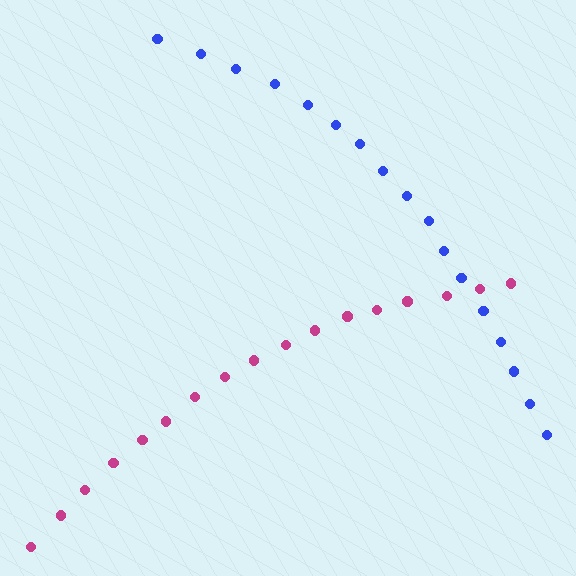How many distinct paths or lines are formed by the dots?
There are 2 distinct paths.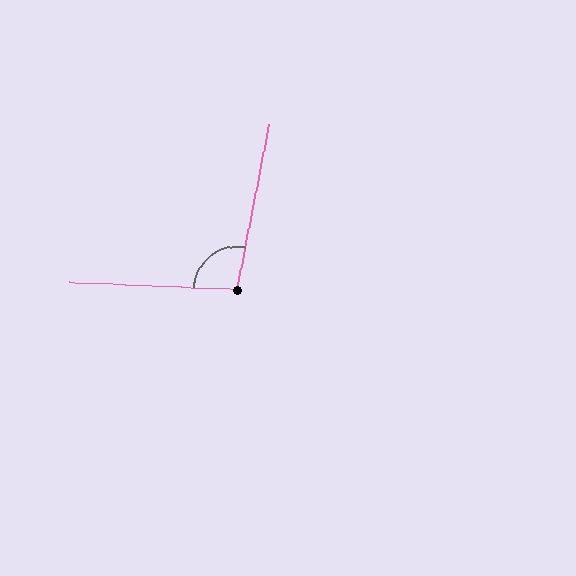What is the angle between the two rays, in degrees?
Approximately 99 degrees.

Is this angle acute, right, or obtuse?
It is obtuse.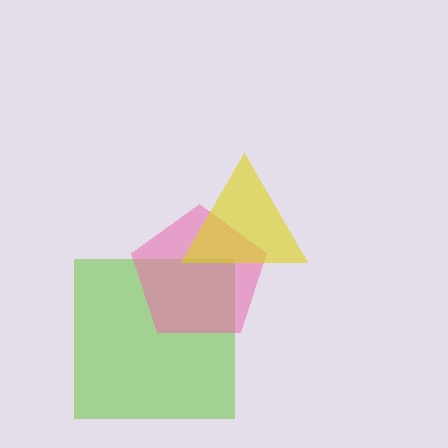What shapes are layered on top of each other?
The layered shapes are: a lime square, a pink pentagon, a yellow triangle.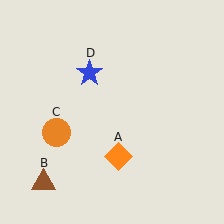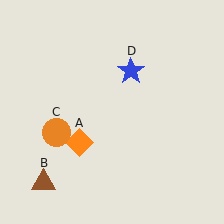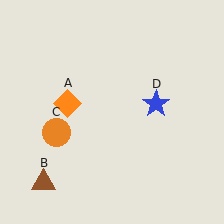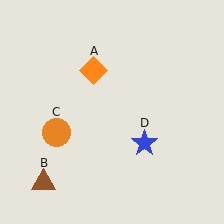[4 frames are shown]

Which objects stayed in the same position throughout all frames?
Brown triangle (object B) and orange circle (object C) remained stationary.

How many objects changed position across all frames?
2 objects changed position: orange diamond (object A), blue star (object D).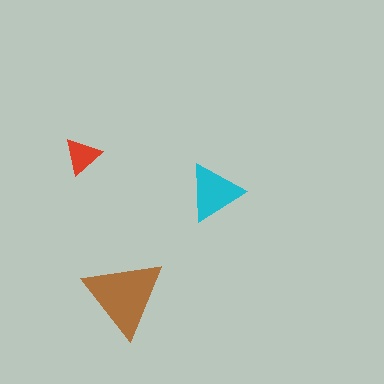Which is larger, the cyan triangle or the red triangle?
The cyan one.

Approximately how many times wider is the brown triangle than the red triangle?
About 2 times wider.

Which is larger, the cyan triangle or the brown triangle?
The brown one.